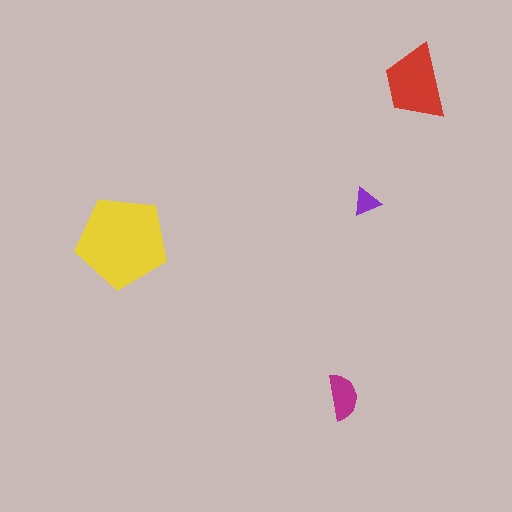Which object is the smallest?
The purple triangle.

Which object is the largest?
The yellow pentagon.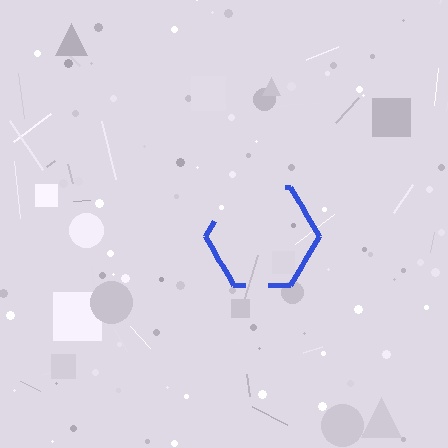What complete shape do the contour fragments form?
The contour fragments form a hexagon.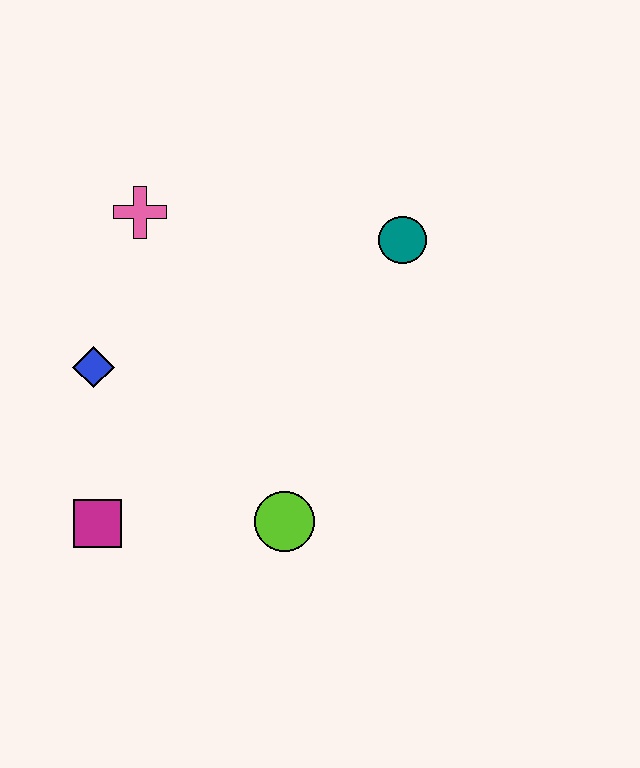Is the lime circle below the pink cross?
Yes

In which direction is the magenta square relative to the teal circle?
The magenta square is to the left of the teal circle.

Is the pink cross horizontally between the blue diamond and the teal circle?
Yes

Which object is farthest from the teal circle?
The magenta square is farthest from the teal circle.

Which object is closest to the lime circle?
The magenta square is closest to the lime circle.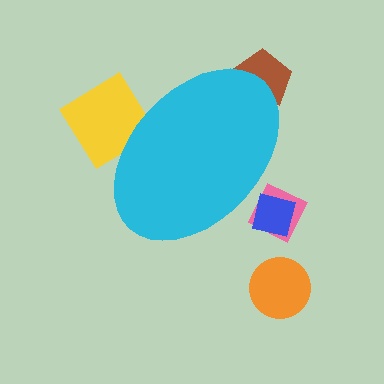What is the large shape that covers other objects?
A cyan ellipse.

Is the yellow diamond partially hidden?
Yes, the yellow diamond is partially hidden behind the cyan ellipse.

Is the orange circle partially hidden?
No, the orange circle is fully visible.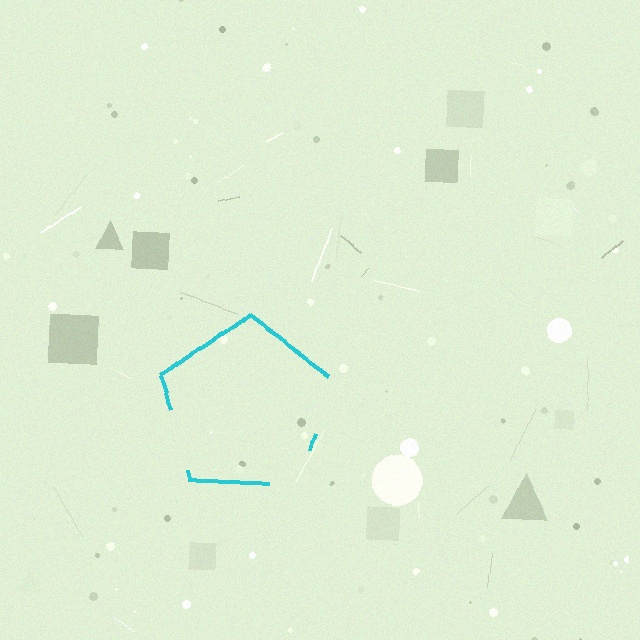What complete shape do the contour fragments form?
The contour fragments form a pentagon.